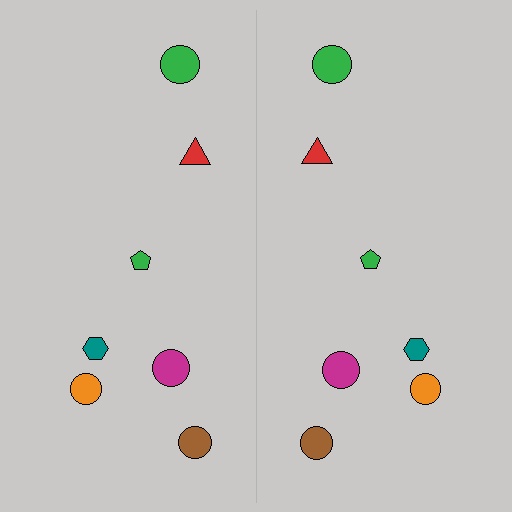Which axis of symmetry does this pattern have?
The pattern has a vertical axis of symmetry running through the center of the image.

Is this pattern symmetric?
Yes, this pattern has bilateral (reflection) symmetry.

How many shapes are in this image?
There are 14 shapes in this image.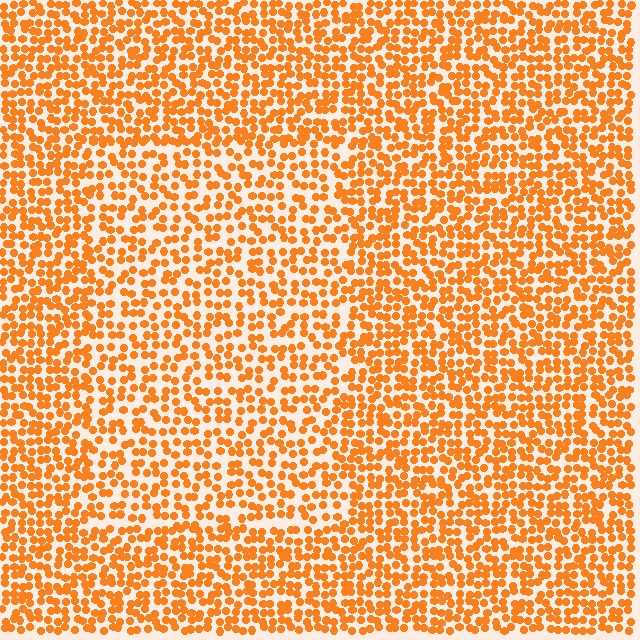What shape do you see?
I see a rectangle.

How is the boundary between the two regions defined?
The boundary is defined by a change in element density (approximately 1.4x ratio). All elements are the same color, size, and shape.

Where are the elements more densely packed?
The elements are more densely packed outside the rectangle boundary.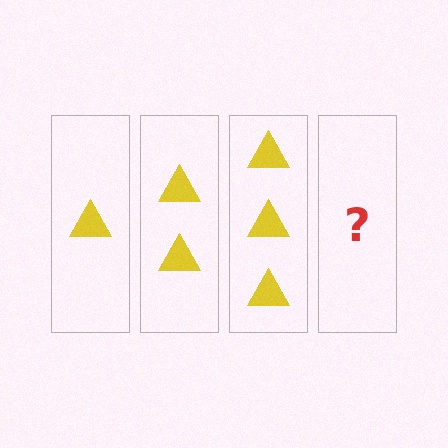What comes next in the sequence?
The next element should be 4 triangles.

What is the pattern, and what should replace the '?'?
The pattern is that each step adds one more triangle. The '?' should be 4 triangles.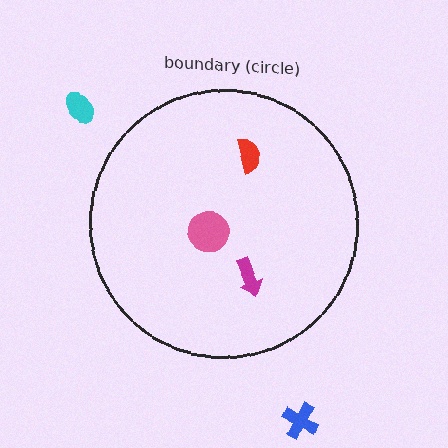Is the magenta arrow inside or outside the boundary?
Inside.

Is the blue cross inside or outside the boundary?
Outside.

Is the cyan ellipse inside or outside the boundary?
Outside.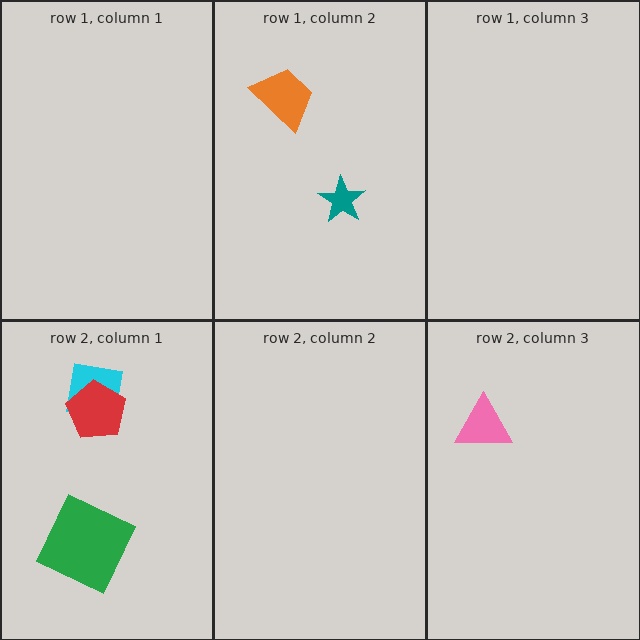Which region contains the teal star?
The row 1, column 2 region.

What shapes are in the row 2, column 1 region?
The cyan square, the green square, the red pentagon.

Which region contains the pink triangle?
The row 2, column 3 region.